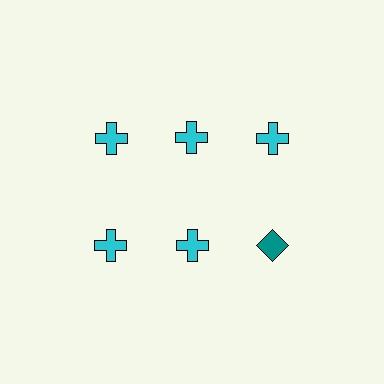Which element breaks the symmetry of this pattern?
The teal diamond in the second row, center column breaks the symmetry. All other shapes are cyan crosses.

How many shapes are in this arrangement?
There are 6 shapes arranged in a grid pattern.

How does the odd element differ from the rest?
It differs in both color (teal instead of cyan) and shape (diamond instead of cross).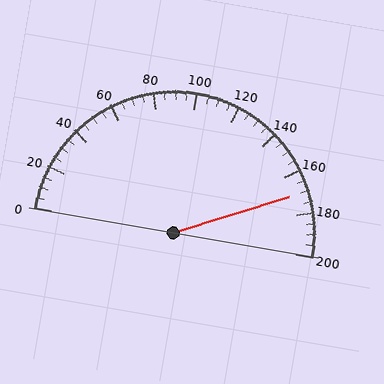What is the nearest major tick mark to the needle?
The nearest major tick mark is 160.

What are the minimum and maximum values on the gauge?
The gauge ranges from 0 to 200.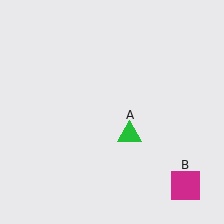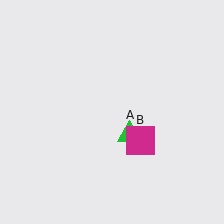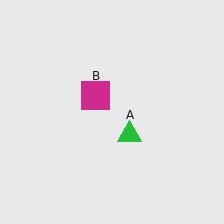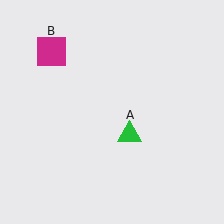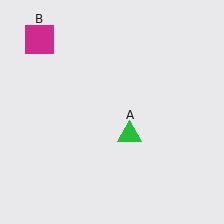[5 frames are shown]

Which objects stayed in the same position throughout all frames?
Green triangle (object A) remained stationary.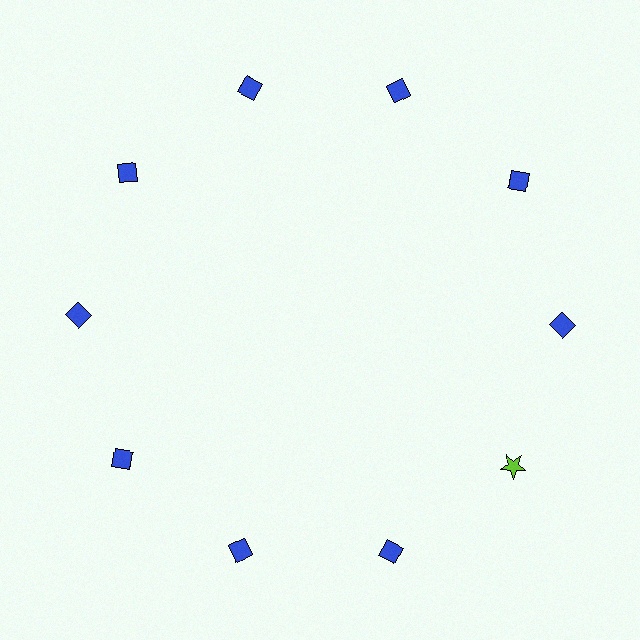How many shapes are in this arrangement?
There are 10 shapes arranged in a ring pattern.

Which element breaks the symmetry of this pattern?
The lime star at roughly the 4 o'clock position breaks the symmetry. All other shapes are blue diamonds.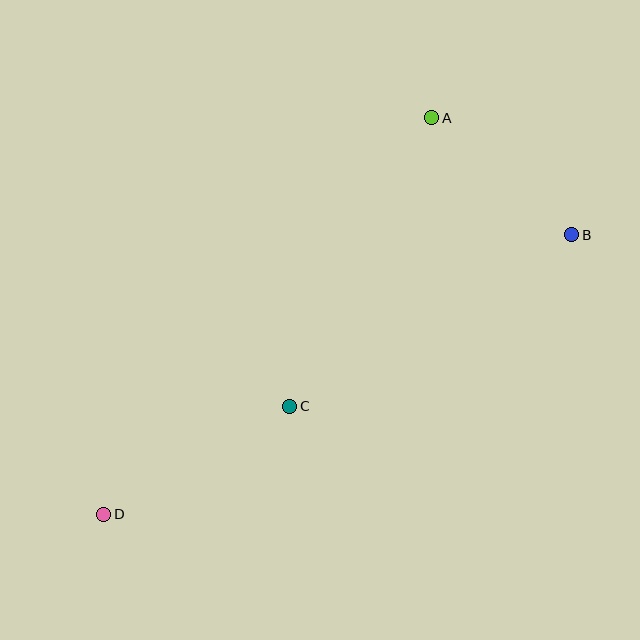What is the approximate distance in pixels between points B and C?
The distance between B and C is approximately 330 pixels.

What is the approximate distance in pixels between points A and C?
The distance between A and C is approximately 321 pixels.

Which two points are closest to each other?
Points A and B are closest to each other.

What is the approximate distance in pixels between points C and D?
The distance between C and D is approximately 215 pixels.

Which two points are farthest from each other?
Points B and D are farthest from each other.